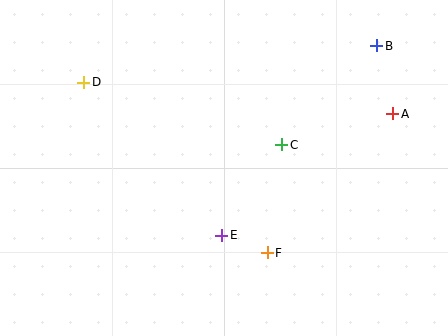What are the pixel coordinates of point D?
Point D is at (84, 82).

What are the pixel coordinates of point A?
Point A is at (393, 114).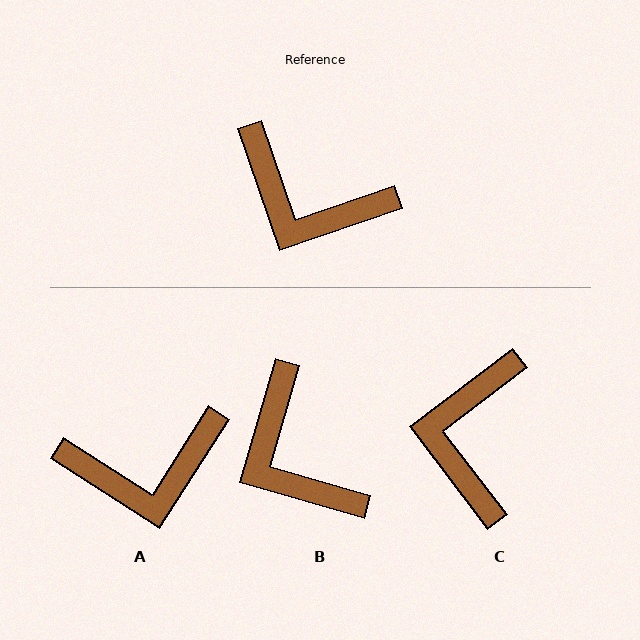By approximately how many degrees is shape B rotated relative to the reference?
Approximately 35 degrees clockwise.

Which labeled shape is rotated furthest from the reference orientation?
C, about 72 degrees away.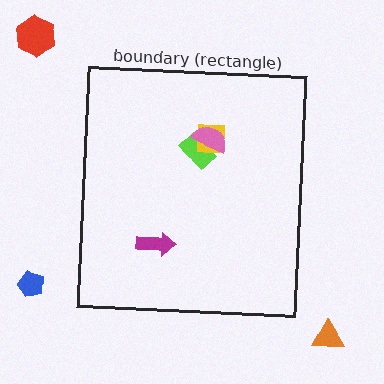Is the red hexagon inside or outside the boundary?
Outside.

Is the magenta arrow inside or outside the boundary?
Inside.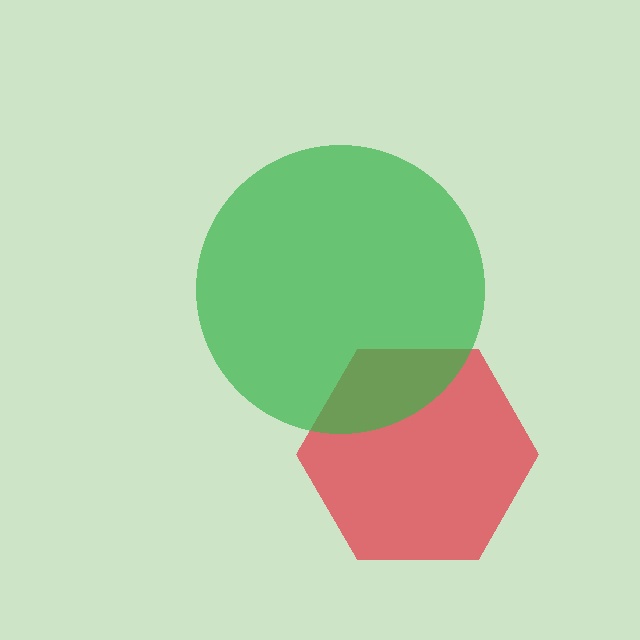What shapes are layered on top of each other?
The layered shapes are: a red hexagon, a green circle.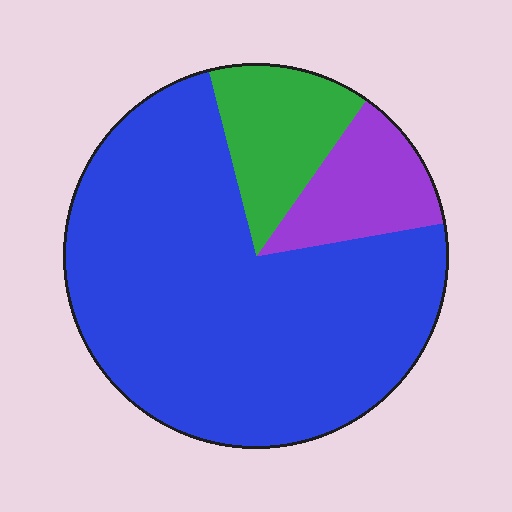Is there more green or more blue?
Blue.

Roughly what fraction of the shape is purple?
Purple takes up about one eighth (1/8) of the shape.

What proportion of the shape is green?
Green covers around 15% of the shape.